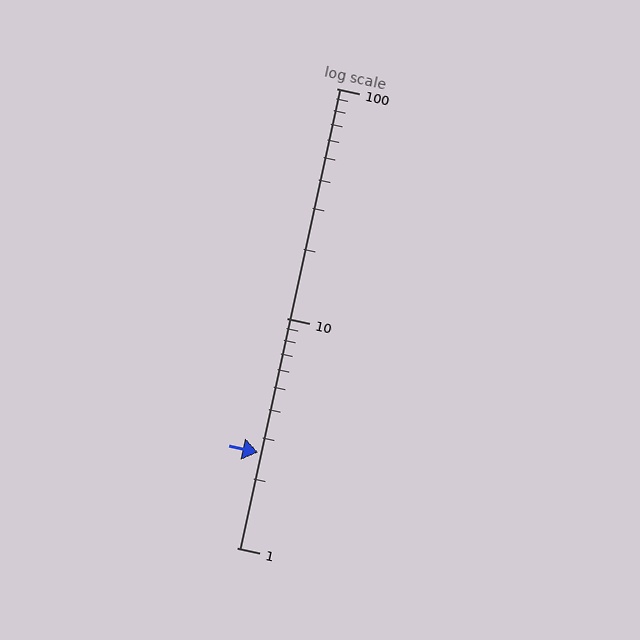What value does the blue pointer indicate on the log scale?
The pointer indicates approximately 2.6.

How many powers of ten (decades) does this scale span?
The scale spans 2 decades, from 1 to 100.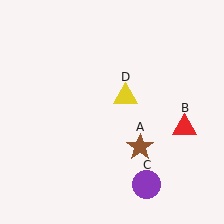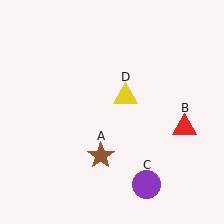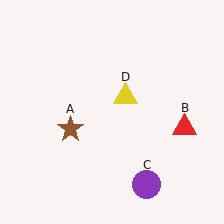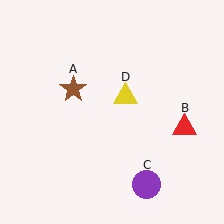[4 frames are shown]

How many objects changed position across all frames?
1 object changed position: brown star (object A).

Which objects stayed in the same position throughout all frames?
Red triangle (object B) and purple circle (object C) and yellow triangle (object D) remained stationary.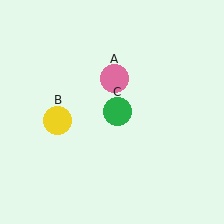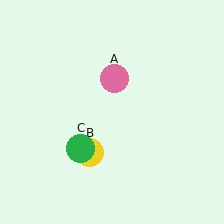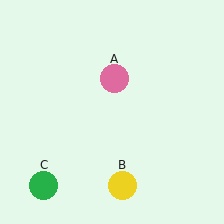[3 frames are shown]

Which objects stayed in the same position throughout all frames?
Pink circle (object A) remained stationary.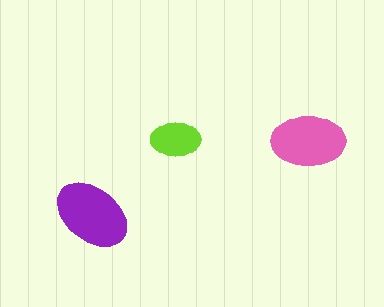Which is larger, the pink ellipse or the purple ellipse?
The purple one.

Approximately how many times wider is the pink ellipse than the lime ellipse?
About 1.5 times wider.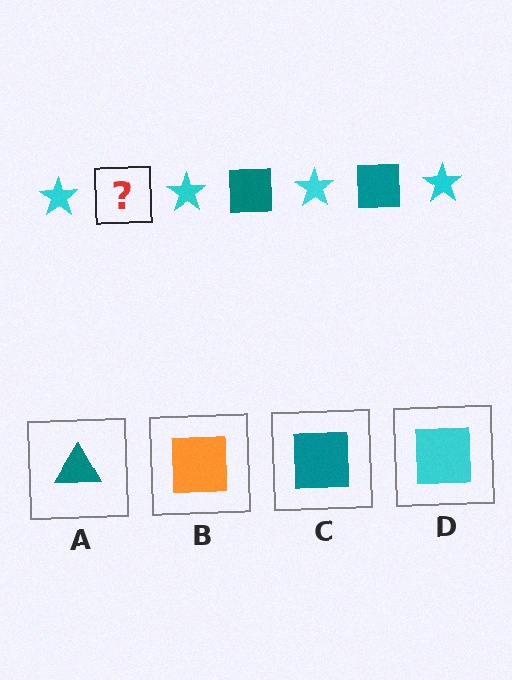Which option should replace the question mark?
Option C.